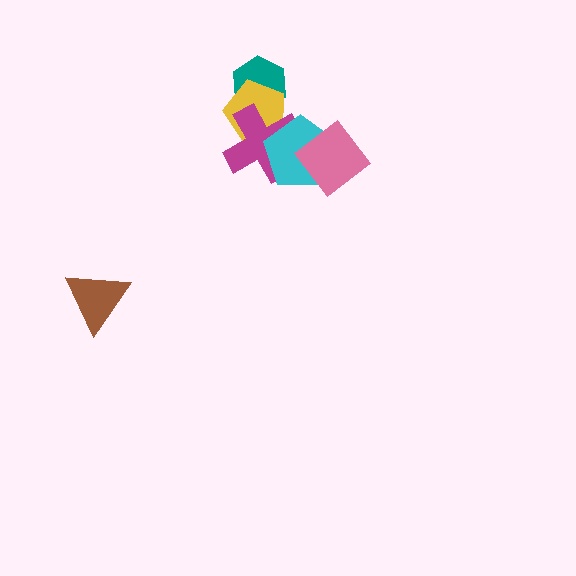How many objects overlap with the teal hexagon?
2 objects overlap with the teal hexagon.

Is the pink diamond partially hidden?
No, no other shape covers it.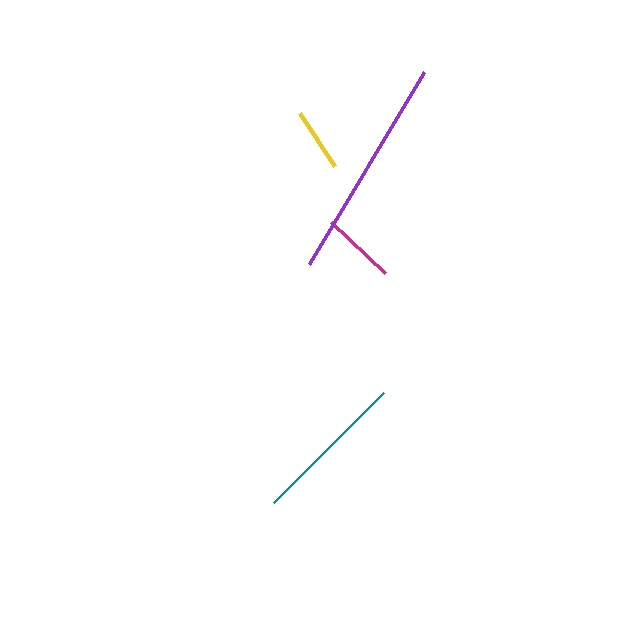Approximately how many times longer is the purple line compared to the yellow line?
The purple line is approximately 3.6 times the length of the yellow line.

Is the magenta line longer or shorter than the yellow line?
The magenta line is longer than the yellow line.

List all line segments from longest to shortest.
From longest to shortest: purple, teal, magenta, yellow.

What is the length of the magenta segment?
The magenta segment is approximately 74 pixels long.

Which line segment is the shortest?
The yellow line is the shortest at approximately 63 pixels.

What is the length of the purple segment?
The purple segment is approximately 224 pixels long.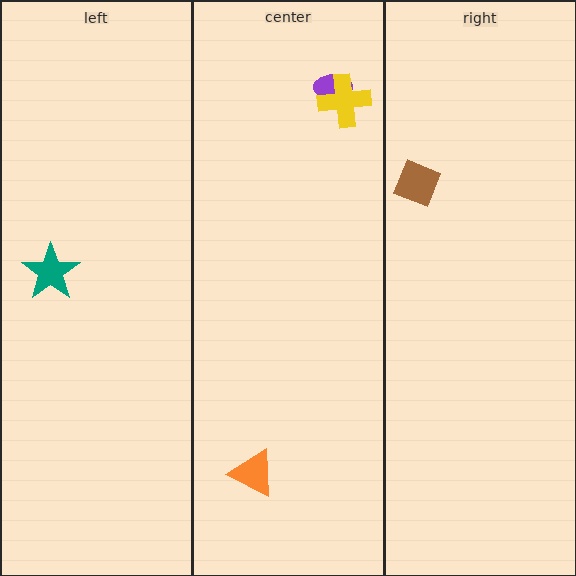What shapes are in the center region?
The orange triangle, the purple ellipse, the yellow cross.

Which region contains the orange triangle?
The center region.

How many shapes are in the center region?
3.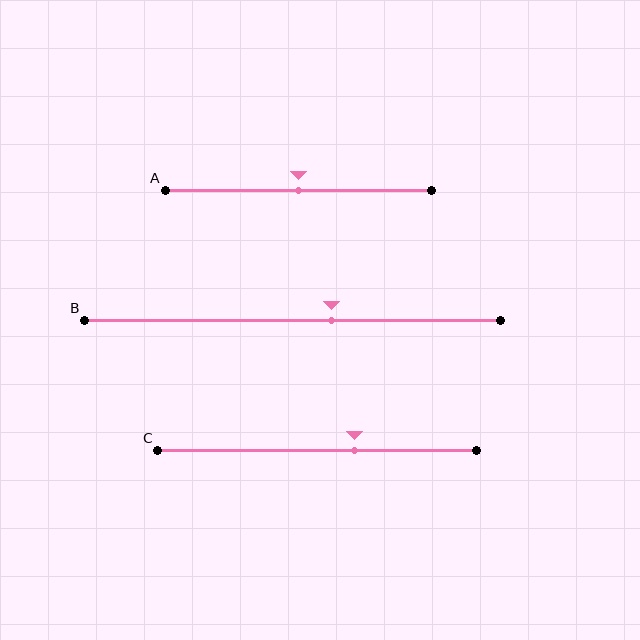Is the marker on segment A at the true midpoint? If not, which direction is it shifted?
Yes, the marker on segment A is at the true midpoint.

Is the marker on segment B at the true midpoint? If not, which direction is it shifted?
No, the marker on segment B is shifted to the right by about 9% of the segment length.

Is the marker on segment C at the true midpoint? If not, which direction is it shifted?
No, the marker on segment C is shifted to the right by about 12% of the segment length.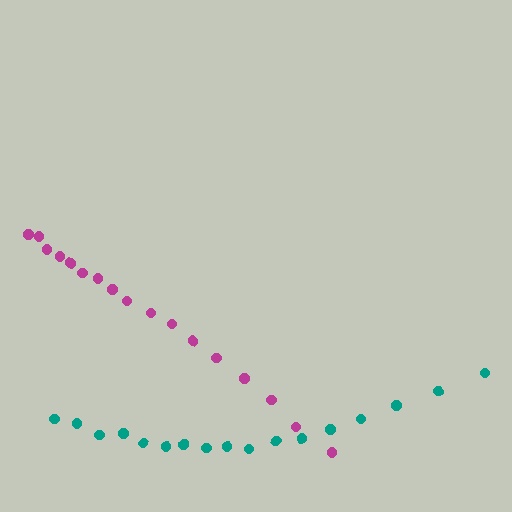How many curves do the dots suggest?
There are 2 distinct paths.